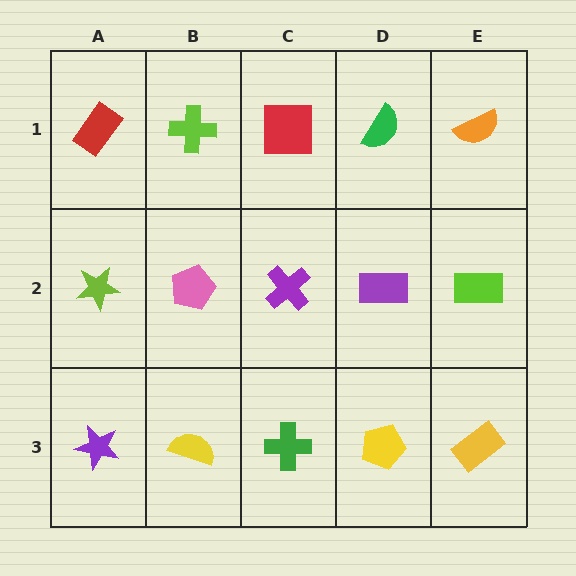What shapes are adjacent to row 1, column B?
A pink pentagon (row 2, column B), a red rectangle (row 1, column A), a red square (row 1, column C).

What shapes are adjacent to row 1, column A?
A lime star (row 2, column A), a lime cross (row 1, column B).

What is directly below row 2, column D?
A yellow pentagon.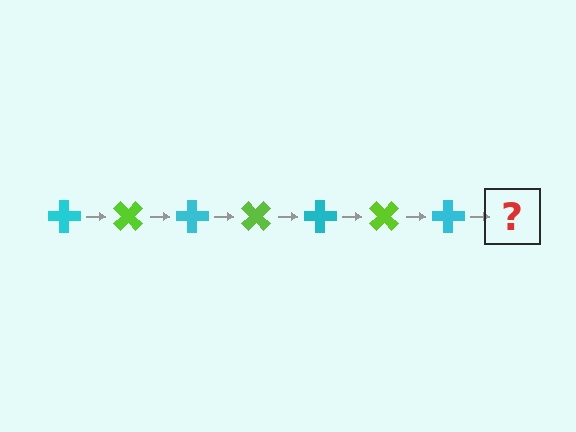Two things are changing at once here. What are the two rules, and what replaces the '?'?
The two rules are that it rotates 45 degrees each step and the color cycles through cyan and lime. The '?' should be a lime cross, rotated 315 degrees from the start.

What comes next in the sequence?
The next element should be a lime cross, rotated 315 degrees from the start.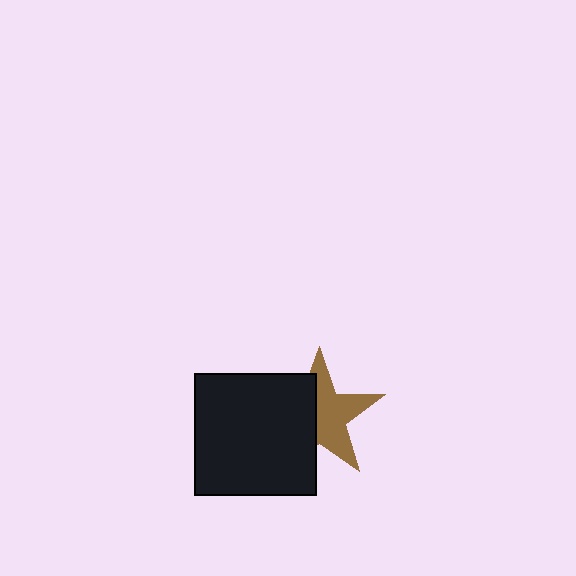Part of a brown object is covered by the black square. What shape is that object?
It is a star.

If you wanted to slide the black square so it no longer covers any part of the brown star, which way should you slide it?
Slide it left — that is the most direct way to separate the two shapes.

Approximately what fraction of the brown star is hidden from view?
Roughly 46% of the brown star is hidden behind the black square.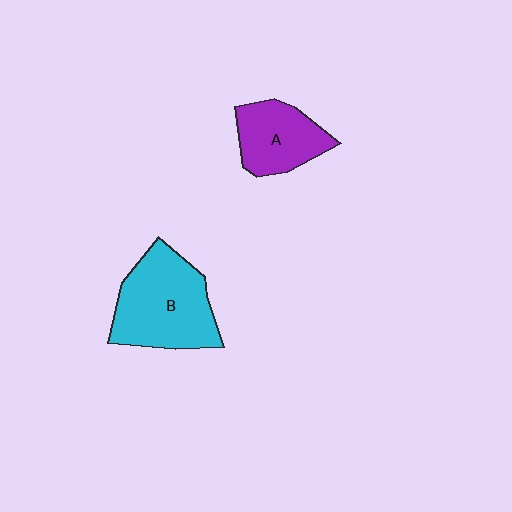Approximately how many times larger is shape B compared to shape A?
Approximately 1.6 times.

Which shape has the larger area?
Shape B (cyan).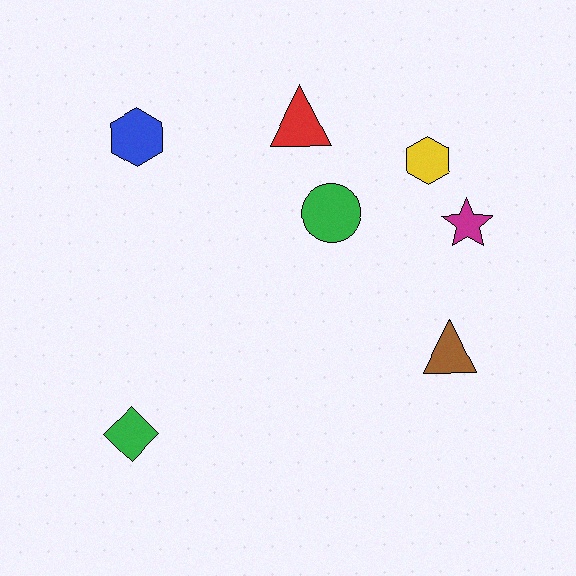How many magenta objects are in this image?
There is 1 magenta object.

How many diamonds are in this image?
There is 1 diamond.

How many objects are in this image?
There are 7 objects.